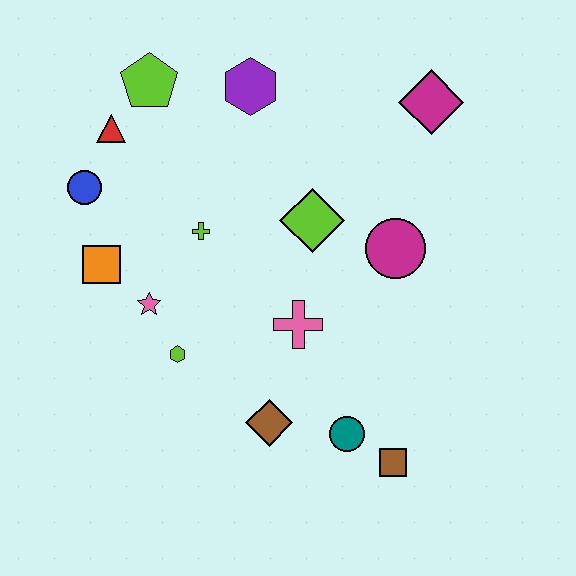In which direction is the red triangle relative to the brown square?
The red triangle is above the brown square.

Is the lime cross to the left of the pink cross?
Yes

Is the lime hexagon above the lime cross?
No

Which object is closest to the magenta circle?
The lime diamond is closest to the magenta circle.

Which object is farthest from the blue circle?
The brown square is farthest from the blue circle.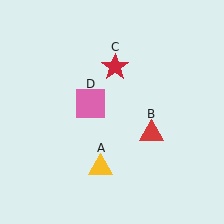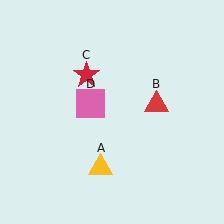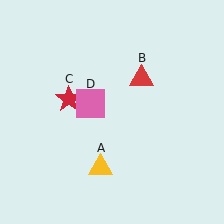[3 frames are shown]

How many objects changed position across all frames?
2 objects changed position: red triangle (object B), red star (object C).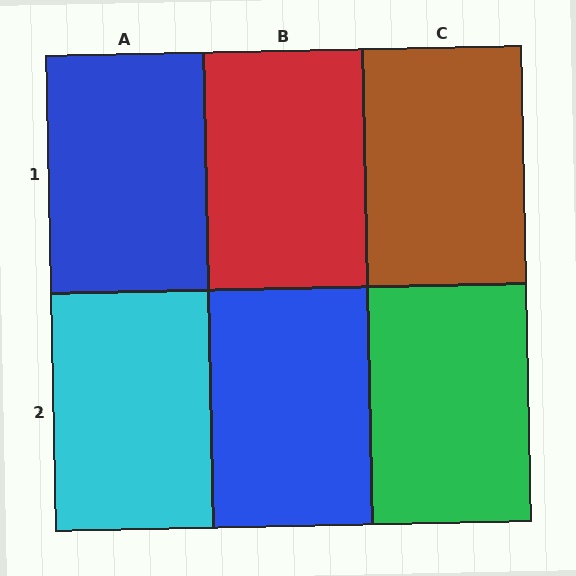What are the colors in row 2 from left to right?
Cyan, blue, green.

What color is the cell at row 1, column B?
Red.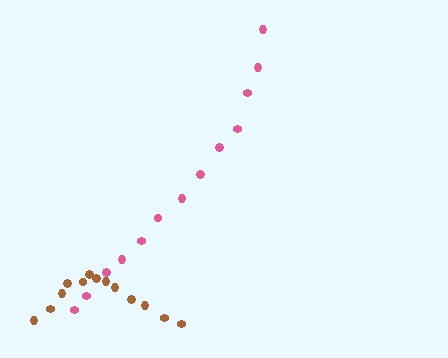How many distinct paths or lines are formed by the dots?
There are 2 distinct paths.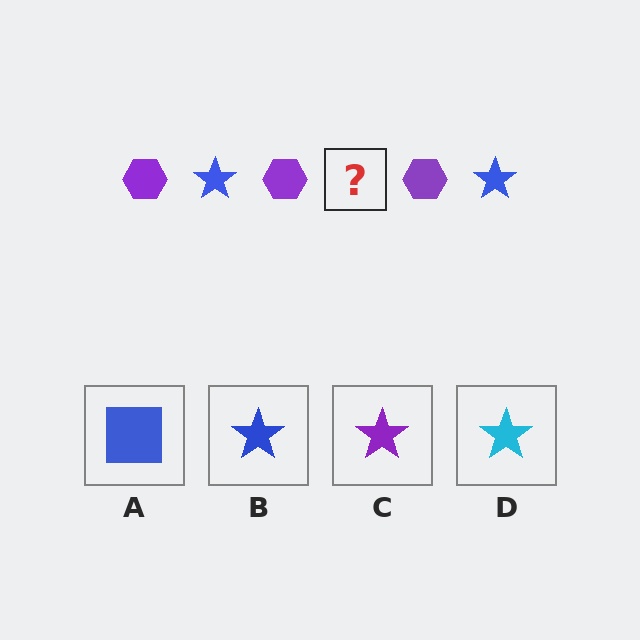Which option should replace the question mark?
Option B.